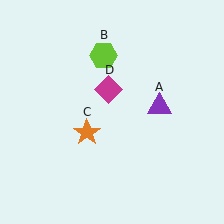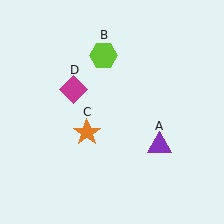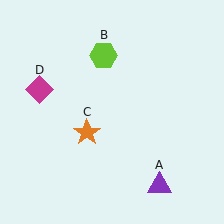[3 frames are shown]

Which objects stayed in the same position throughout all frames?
Lime hexagon (object B) and orange star (object C) remained stationary.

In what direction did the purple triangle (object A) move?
The purple triangle (object A) moved down.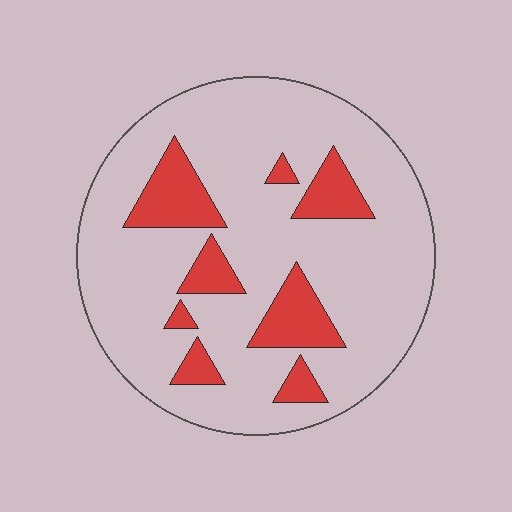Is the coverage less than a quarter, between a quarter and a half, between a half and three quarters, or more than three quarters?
Less than a quarter.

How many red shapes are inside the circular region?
8.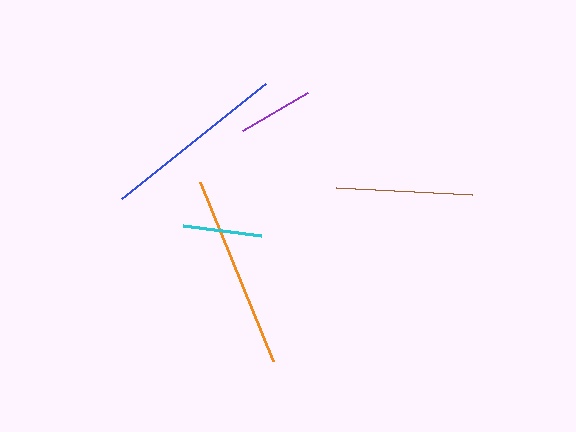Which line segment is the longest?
The orange line is the longest at approximately 193 pixels.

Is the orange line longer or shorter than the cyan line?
The orange line is longer than the cyan line.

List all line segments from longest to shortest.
From longest to shortest: orange, blue, brown, cyan, purple.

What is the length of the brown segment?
The brown segment is approximately 136 pixels long.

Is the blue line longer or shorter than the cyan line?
The blue line is longer than the cyan line.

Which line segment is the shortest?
The purple line is the shortest at approximately 76 pixels.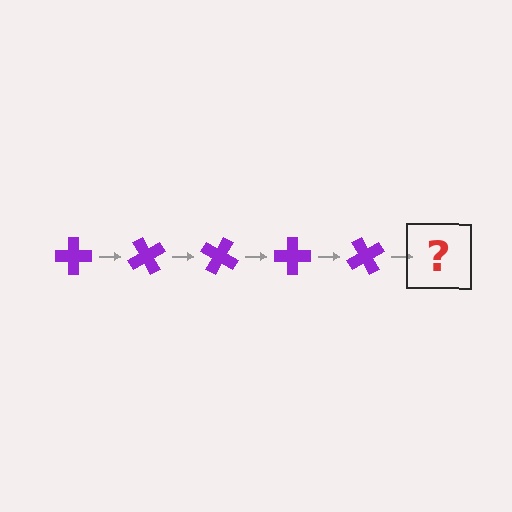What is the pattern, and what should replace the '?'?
The pattern is that the cross rotates 60 degrees each step. The '?' should be a purple cross rotated 300 degrees.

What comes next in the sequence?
The next element should be a purple cross rotated 300 degrees.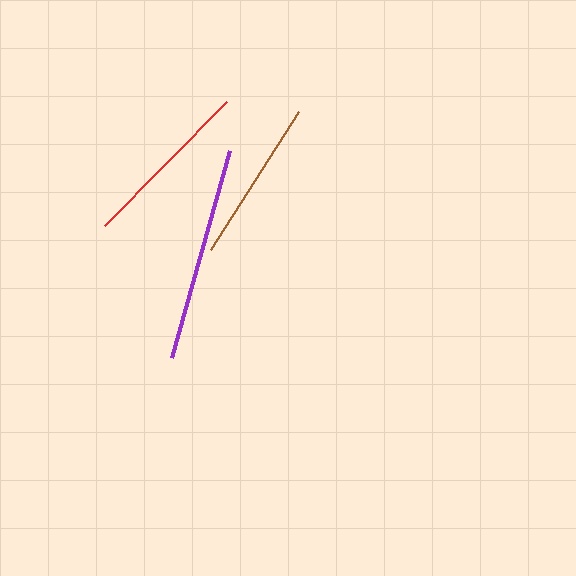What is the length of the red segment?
The red segment is approximately 174 pixels long.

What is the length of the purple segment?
The purple segment is approximately 215 pixels long.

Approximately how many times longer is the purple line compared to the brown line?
The purple line is approximately 1.3 times the length of the brown line.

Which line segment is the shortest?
The brown line is the shortest at approximately 163 pixels.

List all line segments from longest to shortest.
From longest to shortest: purple, red, brown.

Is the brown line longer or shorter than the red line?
The red line is longer than the brown line.